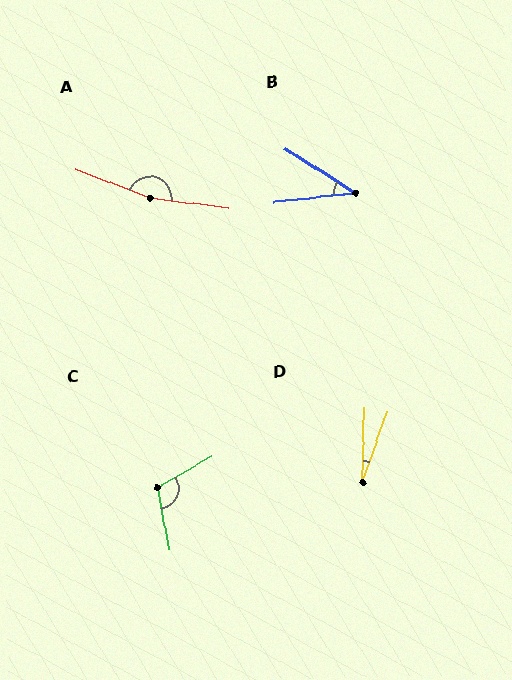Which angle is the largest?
A, at approximately 167 degrees.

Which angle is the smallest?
D, at approximately 18 degrees.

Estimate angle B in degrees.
Approximately 38 degrees.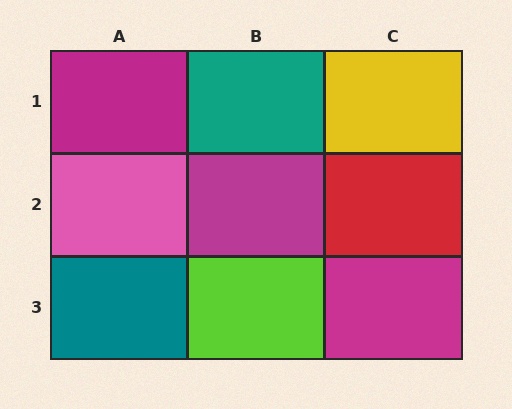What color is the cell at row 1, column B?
Teal.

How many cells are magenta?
3 cells are magenta.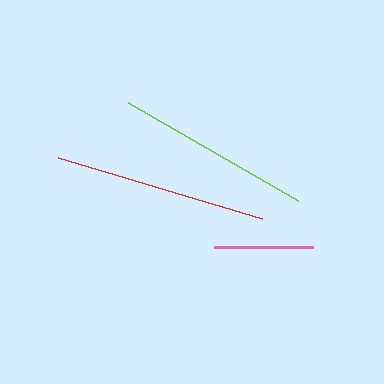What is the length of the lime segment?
The lime segment is approximately 196 pixels long.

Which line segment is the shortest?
The pink line is the shortest at approximately 99 pixels.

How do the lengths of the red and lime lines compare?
The red and lime lines are approximately the same length.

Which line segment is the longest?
The red line is the longest at approximately 213 pixels.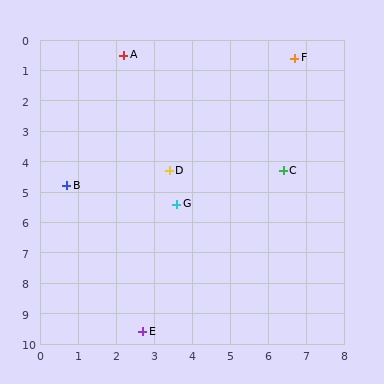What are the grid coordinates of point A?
Point A is at approximately (2.2, 0.5).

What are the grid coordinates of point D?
Point D is at approximately (3.4, 4.3).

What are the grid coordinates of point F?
Point F is at approximately (6.7, 0.6).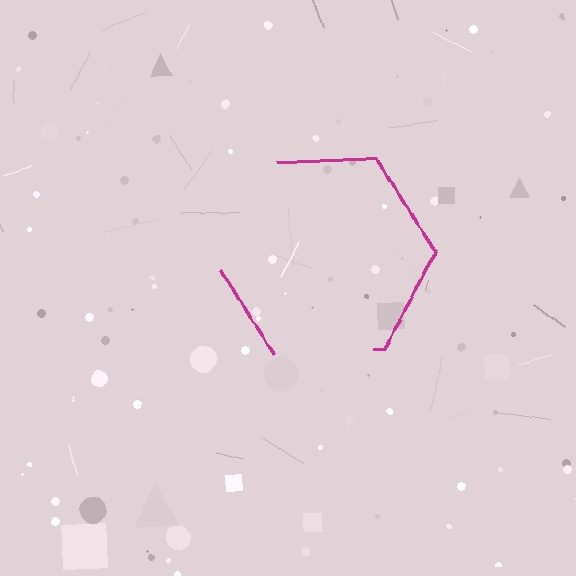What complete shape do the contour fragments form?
The contour fragments form a hexagon.